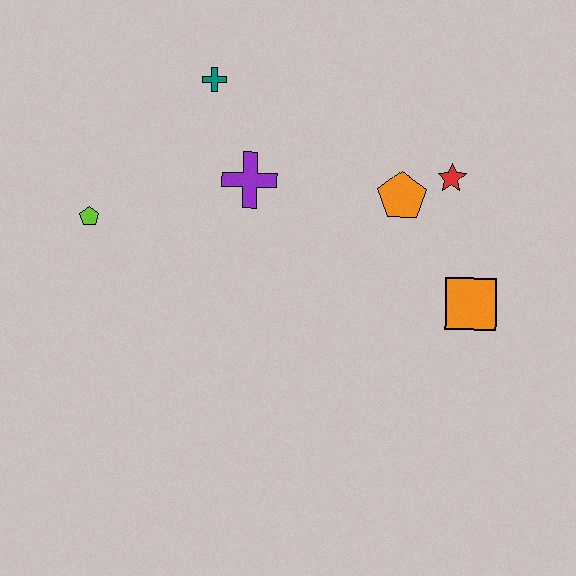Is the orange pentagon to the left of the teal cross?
No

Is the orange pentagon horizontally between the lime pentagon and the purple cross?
No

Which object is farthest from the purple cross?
The orange square is farthest from the purple cross.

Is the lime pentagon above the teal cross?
No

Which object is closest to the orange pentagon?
The red star is closest to the orange pentagon.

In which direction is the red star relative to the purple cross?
The red star is to the right of the purple cross.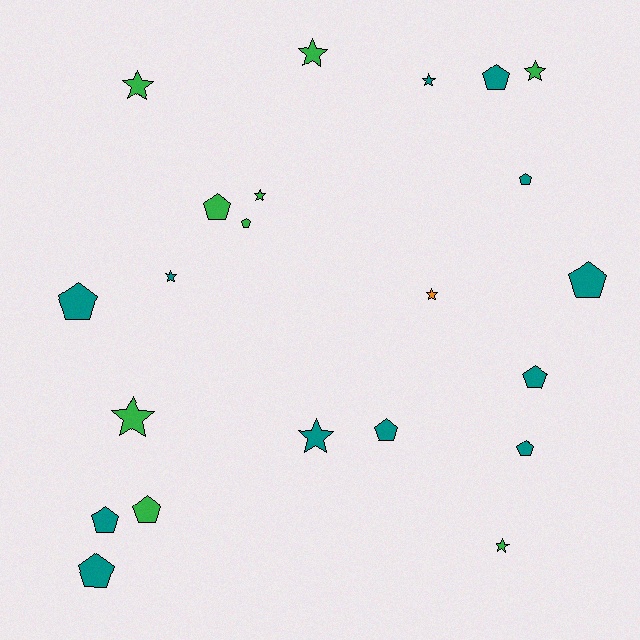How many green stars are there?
There are 6 green stars.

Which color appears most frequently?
Teal, with 12 objects.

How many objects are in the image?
There are 22 objects.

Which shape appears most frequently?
Pentagon, with 12 objects.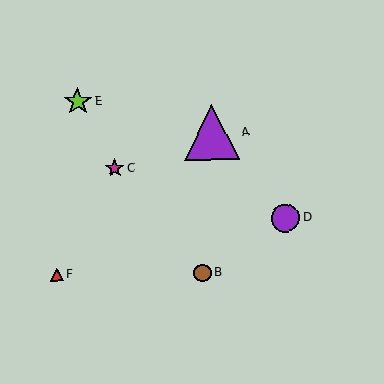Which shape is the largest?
The purple triangle (labeled A) is the largest.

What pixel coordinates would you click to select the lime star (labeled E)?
Click at (78, 102) to select the lime star E.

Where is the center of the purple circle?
The center of the purple circle is at (286, 218).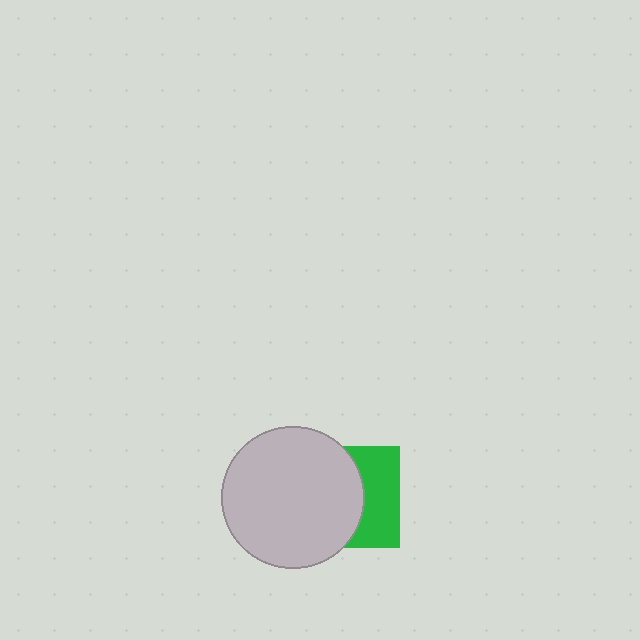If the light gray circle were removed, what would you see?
You would see the complete green square.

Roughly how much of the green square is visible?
A small part of it is visible (roughly 40%).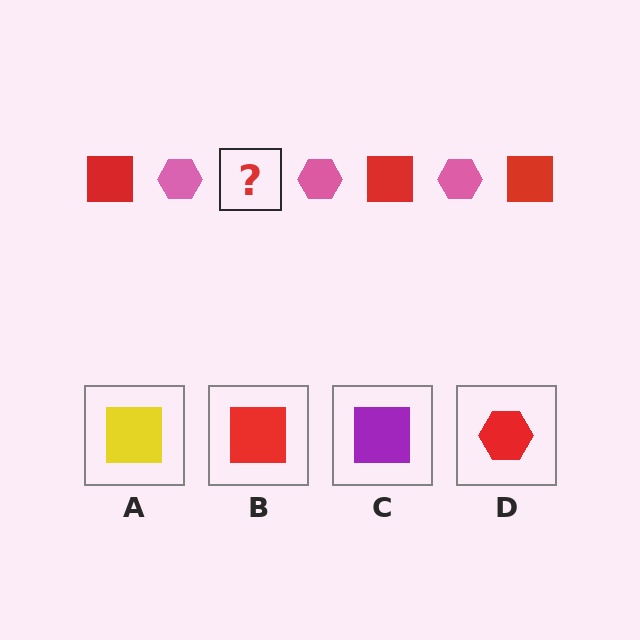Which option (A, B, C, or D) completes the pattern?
B.